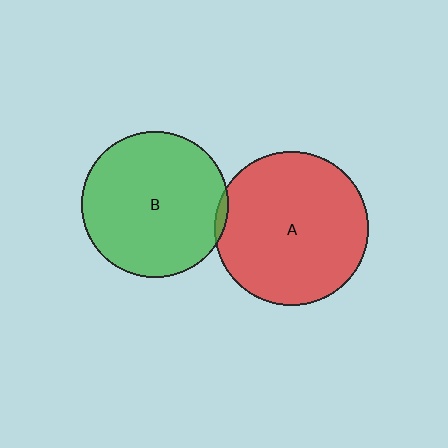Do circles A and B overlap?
Yes.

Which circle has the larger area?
Circle A (red).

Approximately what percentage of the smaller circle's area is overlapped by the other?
Approximately 5%.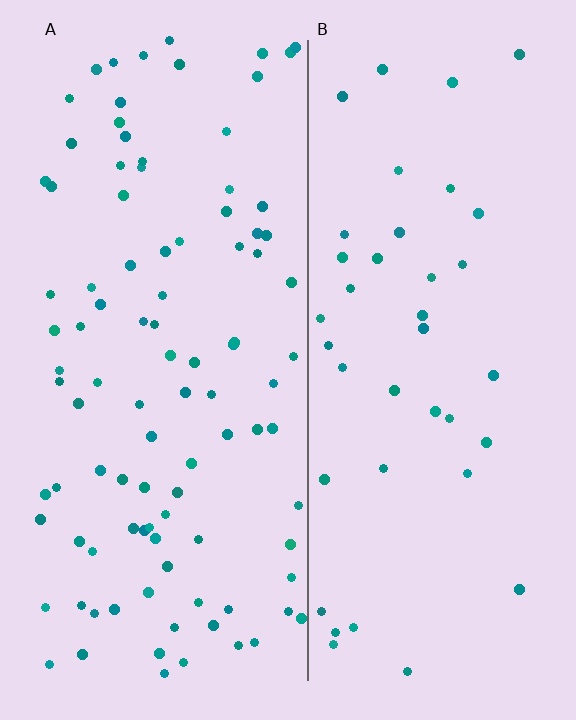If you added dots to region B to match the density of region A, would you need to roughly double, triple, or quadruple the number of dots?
Approximately double.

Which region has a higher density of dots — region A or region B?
A (the left).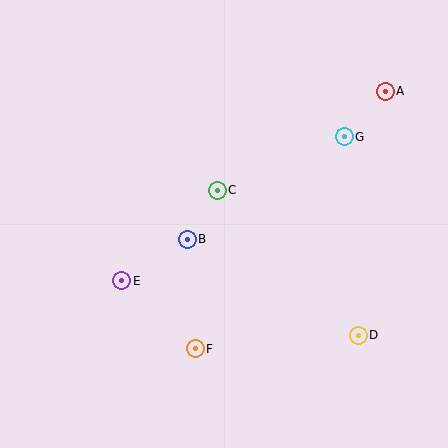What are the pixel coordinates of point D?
Point D is at (358, 335).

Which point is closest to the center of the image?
Point C at (217, 190) is closest to the center.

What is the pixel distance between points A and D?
The distance between A and D is 245 pixels.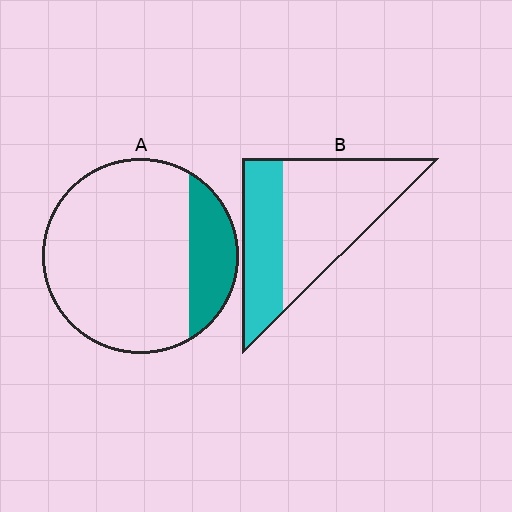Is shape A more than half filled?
No.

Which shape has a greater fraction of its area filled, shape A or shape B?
Shape B.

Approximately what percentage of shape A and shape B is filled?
A is approximately 20% and B is approximately 35%.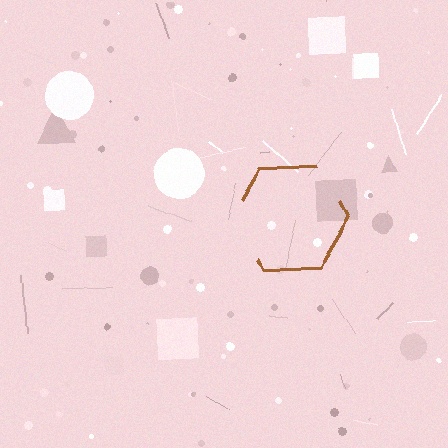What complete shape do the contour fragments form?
The contour fragments form a hexagon.